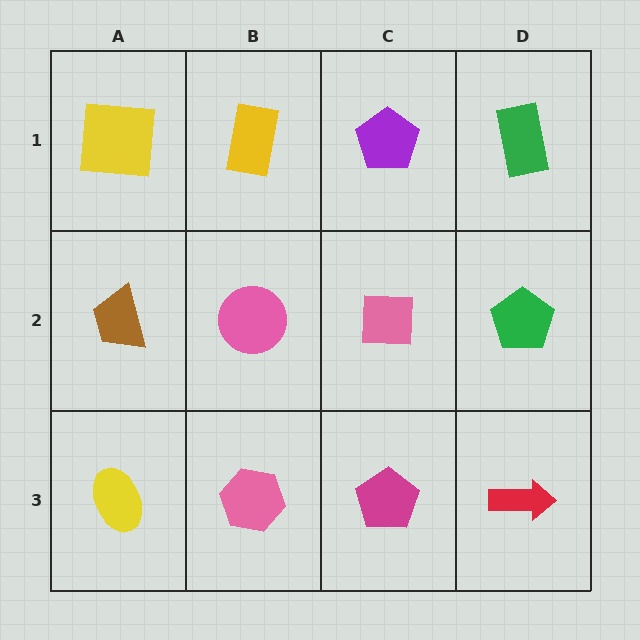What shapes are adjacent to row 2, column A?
A yellow square (row 1, column A), a yellow ellipse (row 3, column A), a pink circle (row 2, column B).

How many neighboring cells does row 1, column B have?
3.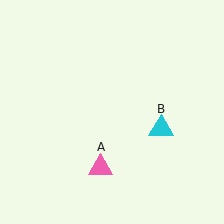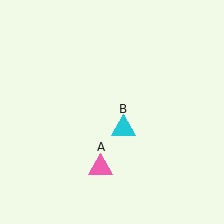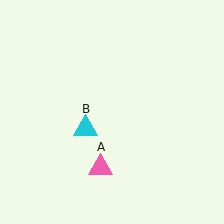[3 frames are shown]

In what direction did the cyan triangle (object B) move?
The cyan triangle (object B) moved left.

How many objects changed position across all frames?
1 object changed position: cyan triangle (object B).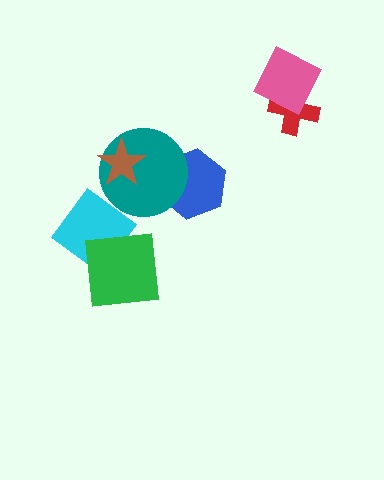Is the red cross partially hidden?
Yes, it is partially covered by another shape.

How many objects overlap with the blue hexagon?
1 object overlaps with the blue hexagon.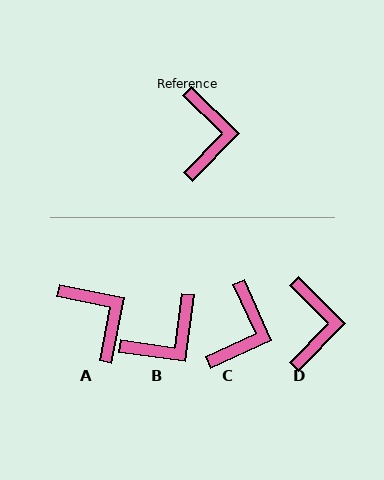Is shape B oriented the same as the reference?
No, it is off by about 53 degrees.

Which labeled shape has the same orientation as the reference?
D.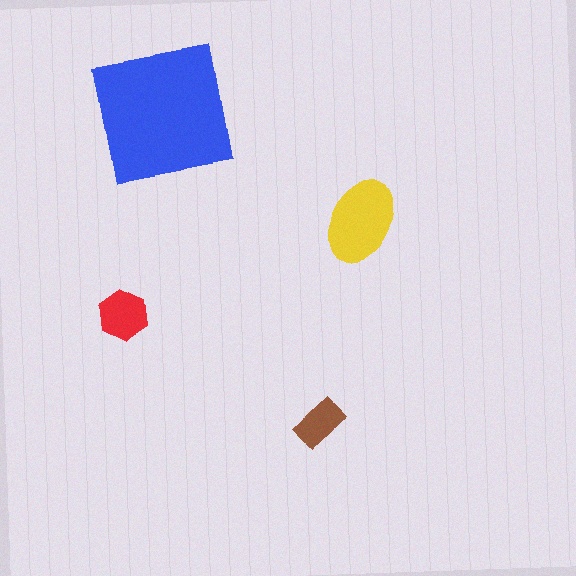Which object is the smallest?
The brown rectangle.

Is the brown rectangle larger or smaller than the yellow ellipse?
Smaller.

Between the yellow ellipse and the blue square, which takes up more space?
The blue square.